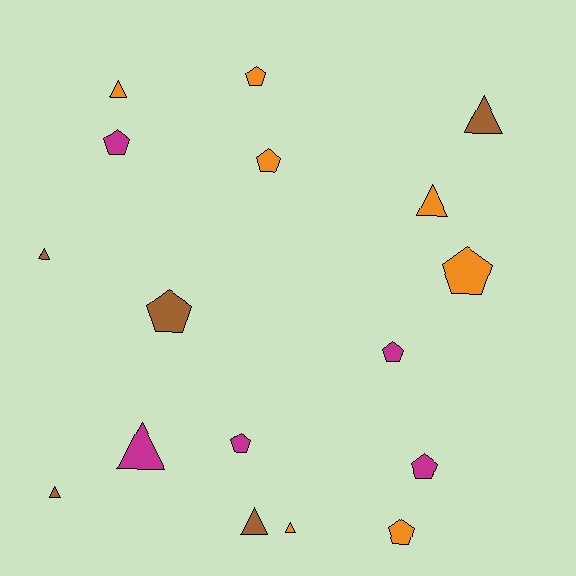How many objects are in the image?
There are 17 objects.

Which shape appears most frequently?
Pentagon, with 9 objects.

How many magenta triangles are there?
There is 1 magenta triangle.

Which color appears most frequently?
Orange, with 7 objects.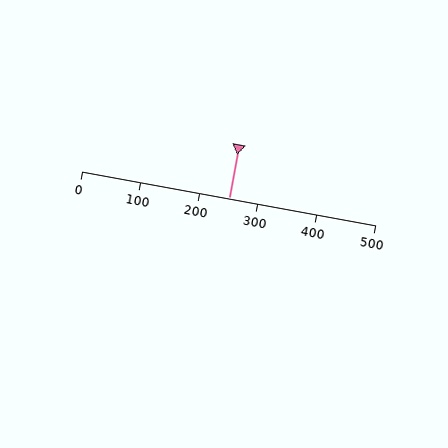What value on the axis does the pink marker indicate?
The marker indicates approximately 250.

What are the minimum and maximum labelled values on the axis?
The axis runs from 0 to 500.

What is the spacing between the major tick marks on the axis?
The major ticks are spaced 100 apart.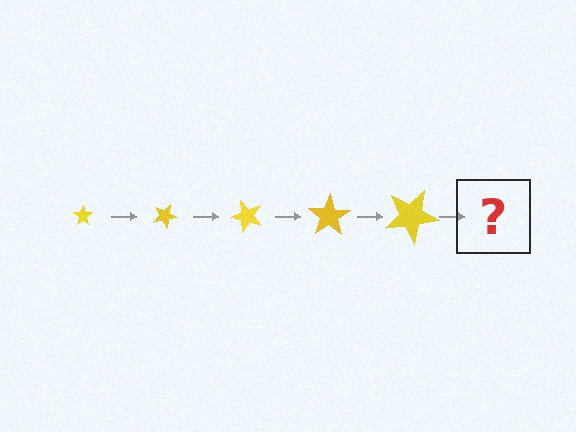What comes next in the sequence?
The next element should be a star, larger than the previous one and rotated 125 degrees from the start.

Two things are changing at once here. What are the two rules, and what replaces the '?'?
The two rules are that the star grows larger each step and it rotates 25 degrees each step. The '?' should be a star, larger than the previous one and rotated 125 degrees from the start.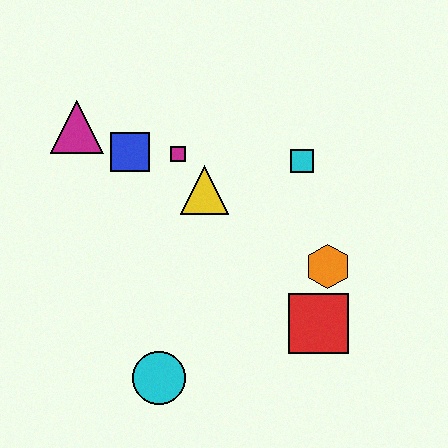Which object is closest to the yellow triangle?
The magenta square is closest to the yellow triangle.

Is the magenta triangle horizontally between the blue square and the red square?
No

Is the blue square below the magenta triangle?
Yes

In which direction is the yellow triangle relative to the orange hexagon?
The yellow triangle is to the left of the orange hexagon.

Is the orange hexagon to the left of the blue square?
No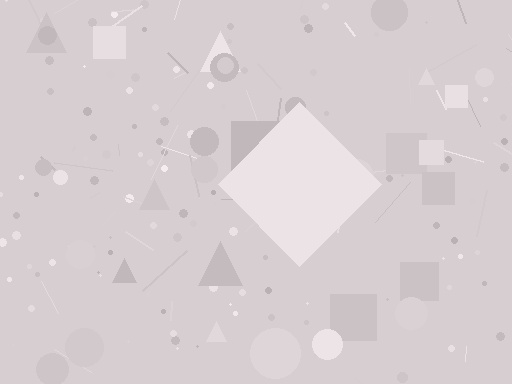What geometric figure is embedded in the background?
A diamond is embedded in the background.